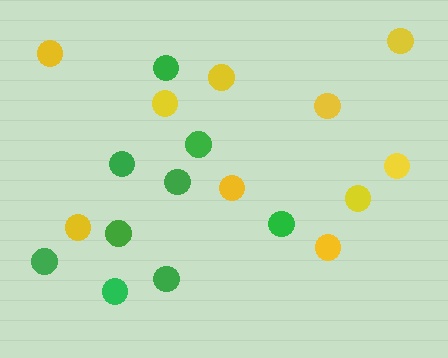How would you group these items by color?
There are 2 groups: one group of yellow circles (10) and one group of green circles (9).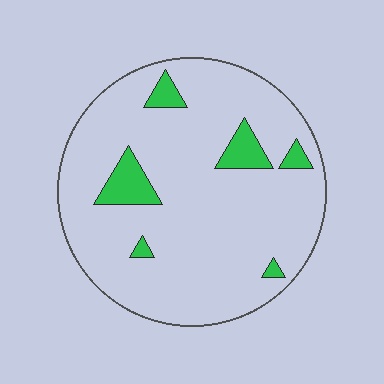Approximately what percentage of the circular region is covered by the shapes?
Approximately 10%.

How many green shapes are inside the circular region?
6.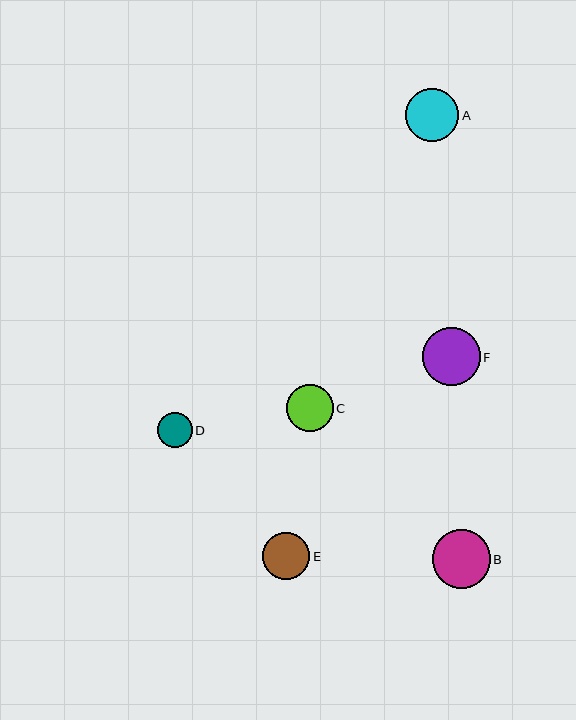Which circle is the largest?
Circle B is the largest with a size of approximately 58 pixels.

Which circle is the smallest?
Circle D is the smallest with a size of approximately 35 pixels.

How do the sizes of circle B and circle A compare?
Circle B and circle A are approximately the same size.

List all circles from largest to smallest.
From largest to smallest: B, F, A, E, C, D.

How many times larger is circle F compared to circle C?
Circle F is approximately 1.2 times the size of circle C.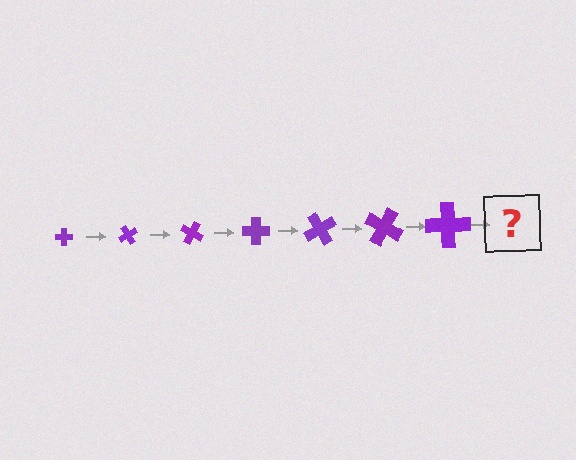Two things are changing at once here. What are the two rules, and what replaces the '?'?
The two rules are that the cross grows larger each step and it rotates 60 degrees each step. The '?' should be a cross, larger than the previous one and rotated 420 degrees from the start.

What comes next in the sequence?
The next element should be a cross, larger than the previous one and rotated 420 degrees from the start.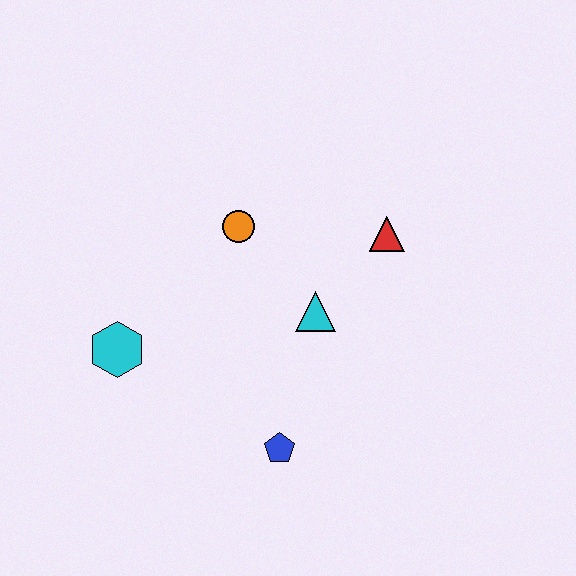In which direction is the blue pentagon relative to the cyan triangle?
The blue pentagon is below the cyan triangle.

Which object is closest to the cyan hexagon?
The orange circle is closest to the cyan hexagon.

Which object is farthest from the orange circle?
The blue pentagon is farthest from the orange circle.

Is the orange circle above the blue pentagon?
Yes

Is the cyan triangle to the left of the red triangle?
Yes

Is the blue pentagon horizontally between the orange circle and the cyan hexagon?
No